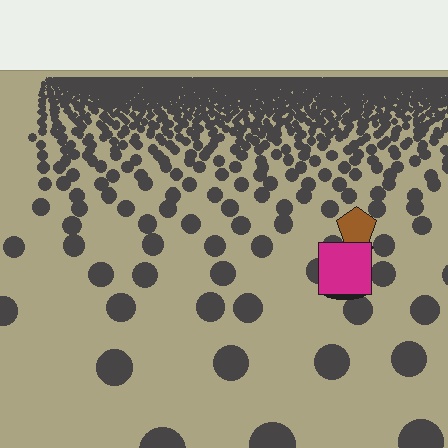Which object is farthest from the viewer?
The brown pentagon is farthest from the viewer. It appears smaller and the ground texture around it is denser.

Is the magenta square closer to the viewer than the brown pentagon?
Yes. The magenta square is closer — you can tell from the texture gradient: the ground texture is coarser near it.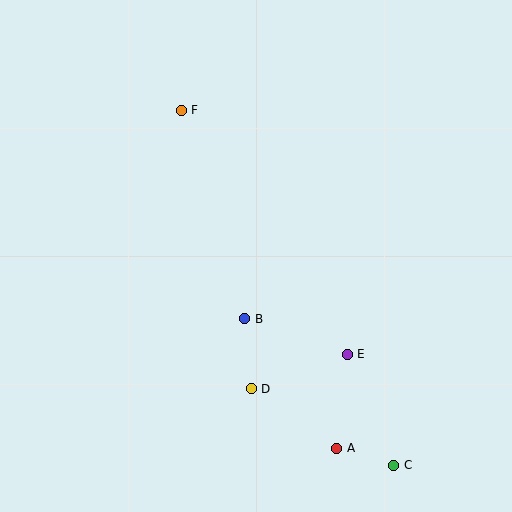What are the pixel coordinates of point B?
Point B is at (245, 319).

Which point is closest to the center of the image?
Point B at (245, 319) is closest to the center.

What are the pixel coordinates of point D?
Point D is at (251, 389).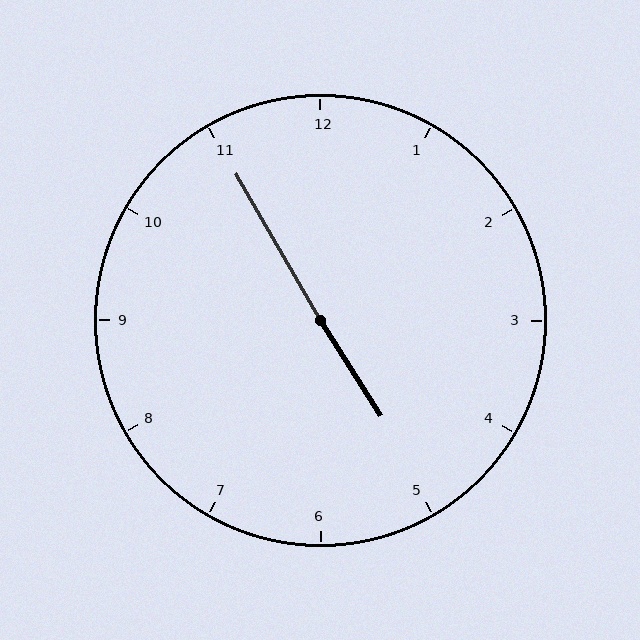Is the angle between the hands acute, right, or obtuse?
It is obtuse.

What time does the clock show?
4:55.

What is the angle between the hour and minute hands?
Approximately 178 degrees.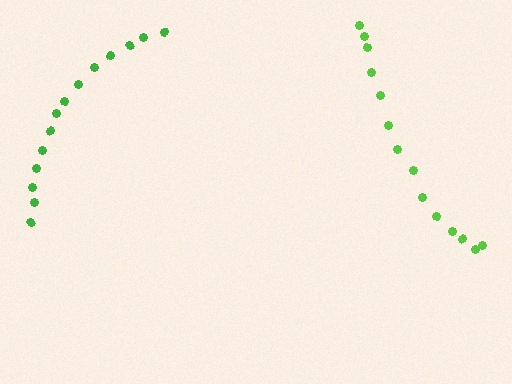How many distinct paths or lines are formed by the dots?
There are 2 distinct paths.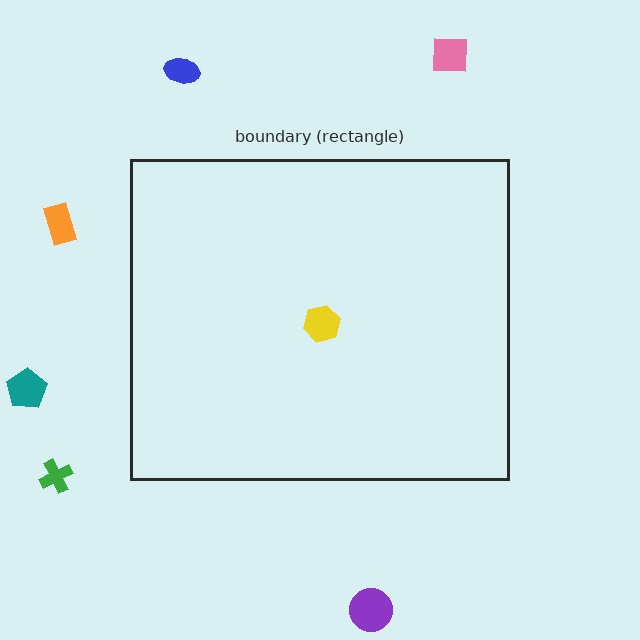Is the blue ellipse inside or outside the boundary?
Outside.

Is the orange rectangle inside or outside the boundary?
Outside.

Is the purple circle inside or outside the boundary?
Outside.